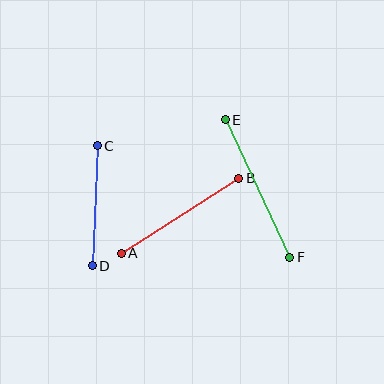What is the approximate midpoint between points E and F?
The midpoint is at approximately (258, 188) pixels.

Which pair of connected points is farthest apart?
Points E and F are farthest apart.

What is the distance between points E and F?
The distance is approximately 152 pixels.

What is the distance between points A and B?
The distance is approximately 139 pixels.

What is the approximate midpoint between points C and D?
The midpoint is at approximately (95, 206) pixels.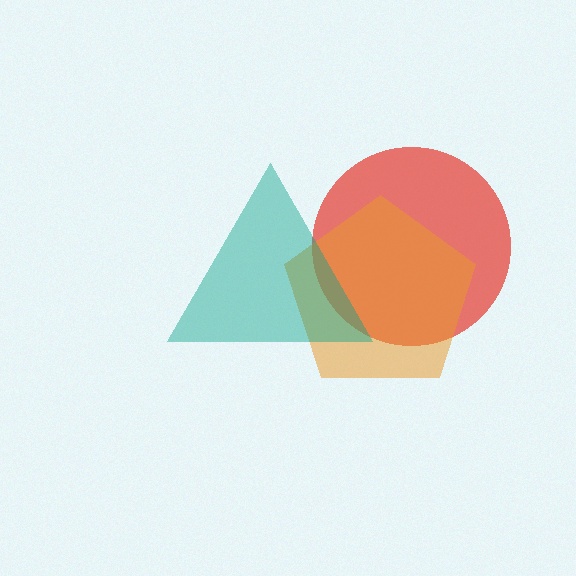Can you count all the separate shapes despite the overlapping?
Yes, there are 3 separate shapes.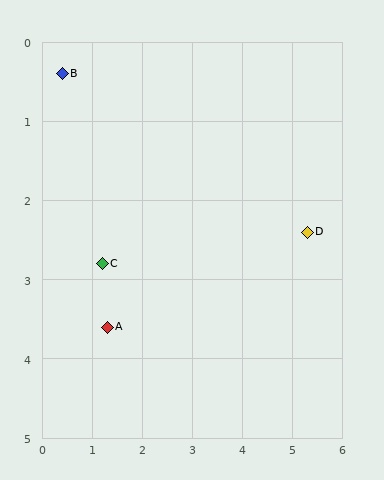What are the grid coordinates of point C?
Point C is at approximately (1.2, 2.8).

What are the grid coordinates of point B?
Point B is at approximately (0.4, 0.4).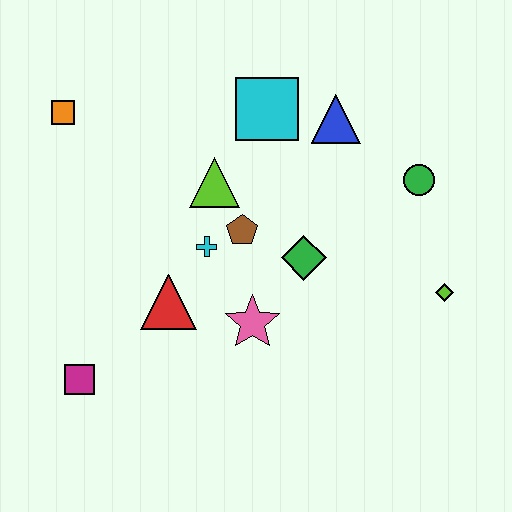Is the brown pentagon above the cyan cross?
Yes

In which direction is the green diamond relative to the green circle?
The green diamond is to the left of the green circle.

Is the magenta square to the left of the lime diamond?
Yes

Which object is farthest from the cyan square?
The magenta square is farthest from the cyan square.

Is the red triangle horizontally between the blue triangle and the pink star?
No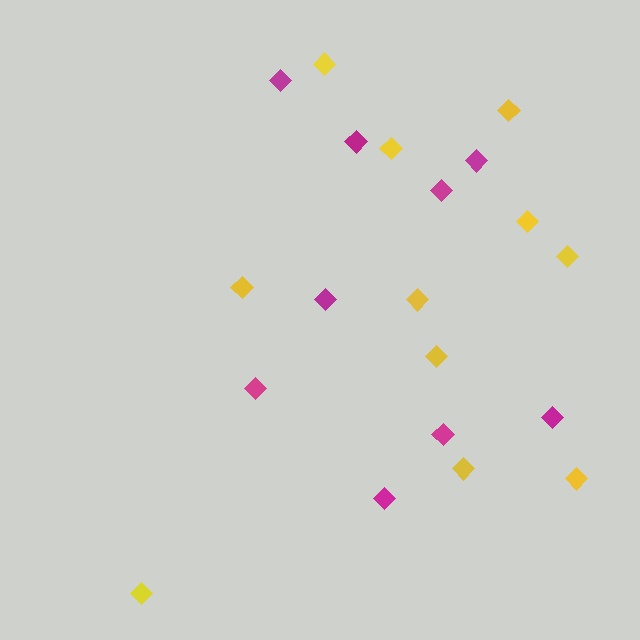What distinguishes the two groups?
There are 2 groups: one group of magenta diamonds (9) and one group of yellow diamonds (11).